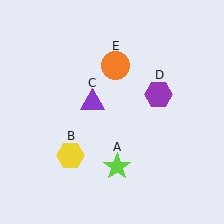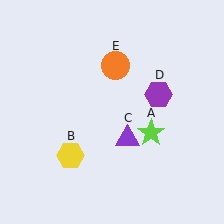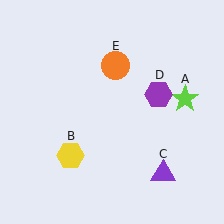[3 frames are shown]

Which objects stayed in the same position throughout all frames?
Yellow hexagon (object B) and purple hexagon (object D) and orange circle (object E) remained stationary.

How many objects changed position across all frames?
2 objects changed position: lime star (object A), purple triangle (object C).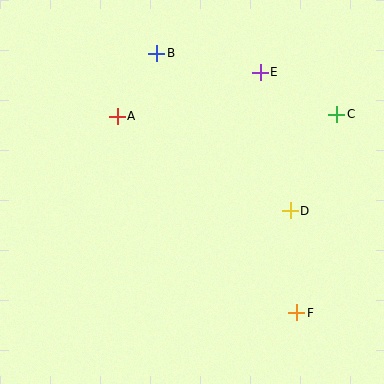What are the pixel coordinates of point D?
Point D is at (290, 211).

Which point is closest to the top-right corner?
Point C is closest to the top-right corner.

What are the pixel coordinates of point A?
Point A is at (117, 116).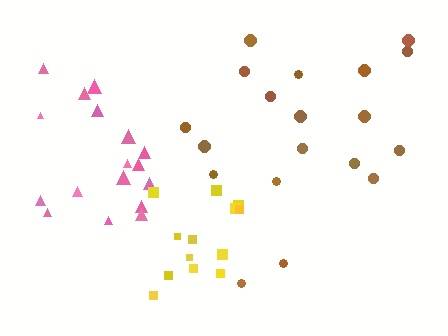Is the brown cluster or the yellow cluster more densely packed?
Yellow.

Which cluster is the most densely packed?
Yellow.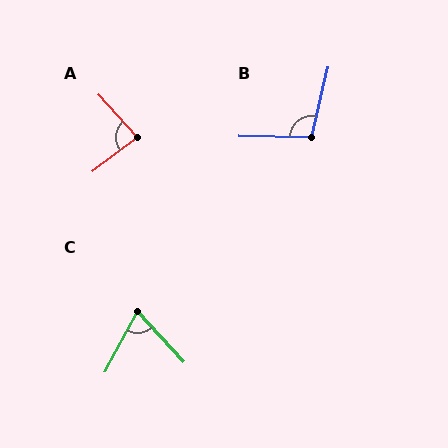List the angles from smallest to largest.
C (70°), A (85°), B (102°).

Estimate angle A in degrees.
Approximately 85 degrees.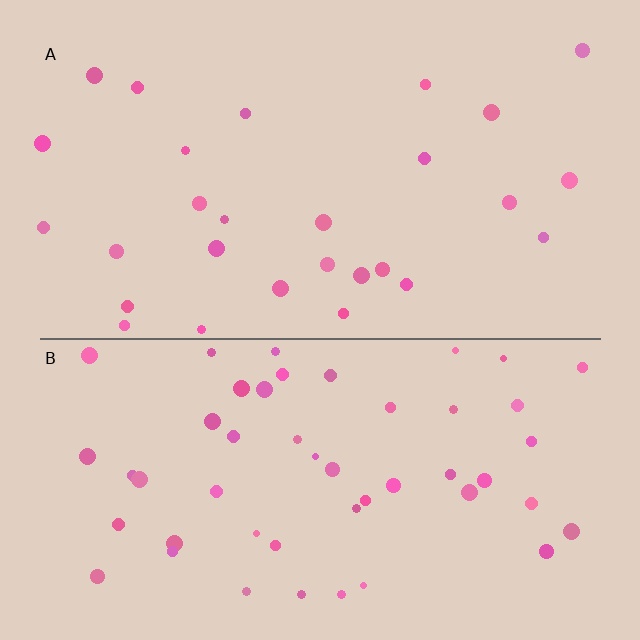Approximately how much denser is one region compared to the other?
Approximately 1.8× — region B over region A.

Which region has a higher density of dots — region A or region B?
B (the bottom).